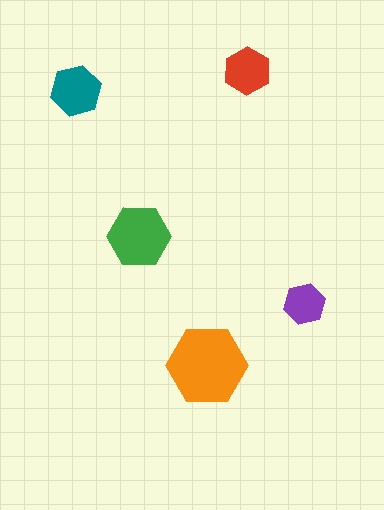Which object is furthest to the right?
The purple hexagon is rightmost.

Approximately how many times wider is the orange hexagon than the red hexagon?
About 1.5 times wider.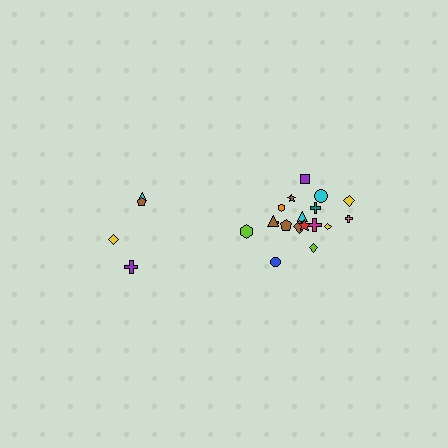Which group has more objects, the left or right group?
The right group.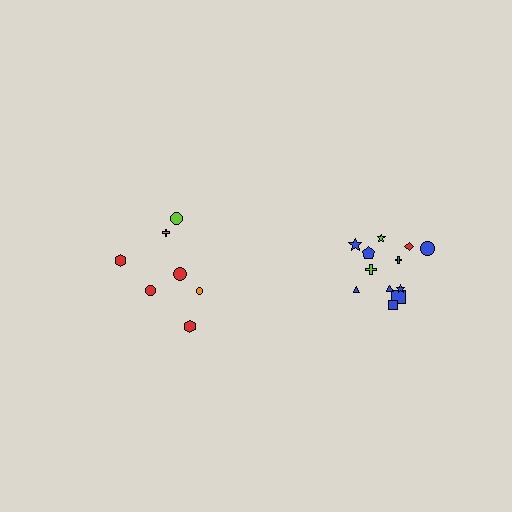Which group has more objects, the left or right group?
The right group.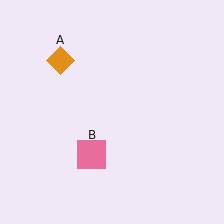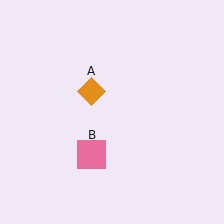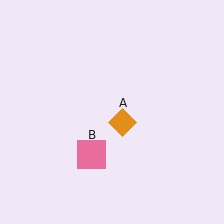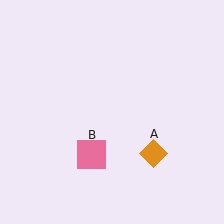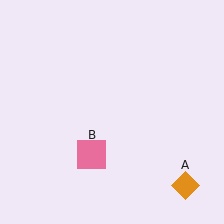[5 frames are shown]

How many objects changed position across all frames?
1 object changed position: orange diamond (object A).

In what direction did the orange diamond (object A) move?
The orange diamond (object A) moved down and to the right.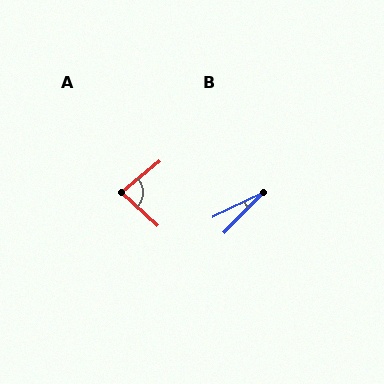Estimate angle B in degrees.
Approximately 20 degrees.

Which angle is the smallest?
B, at approximately 20 degrees.